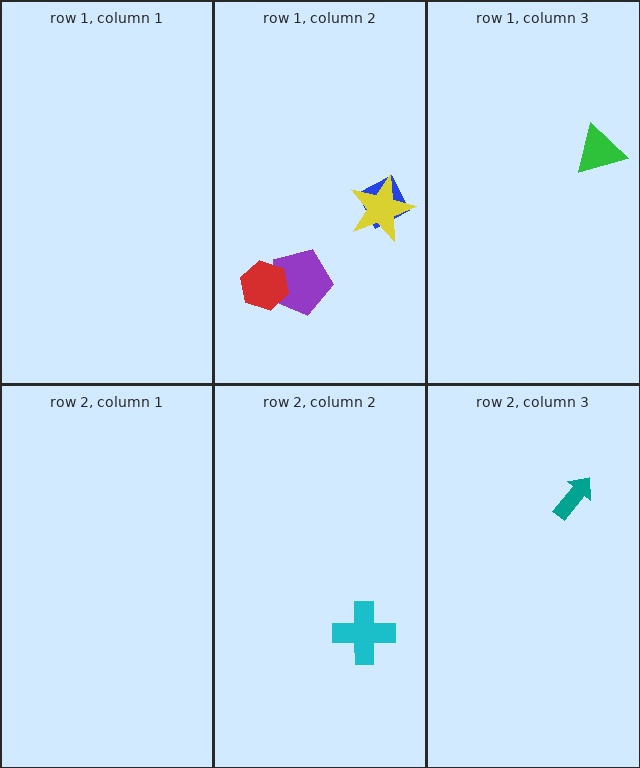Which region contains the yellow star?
The row 1, column 2 region.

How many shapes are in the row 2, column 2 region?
1.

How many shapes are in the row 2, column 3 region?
1.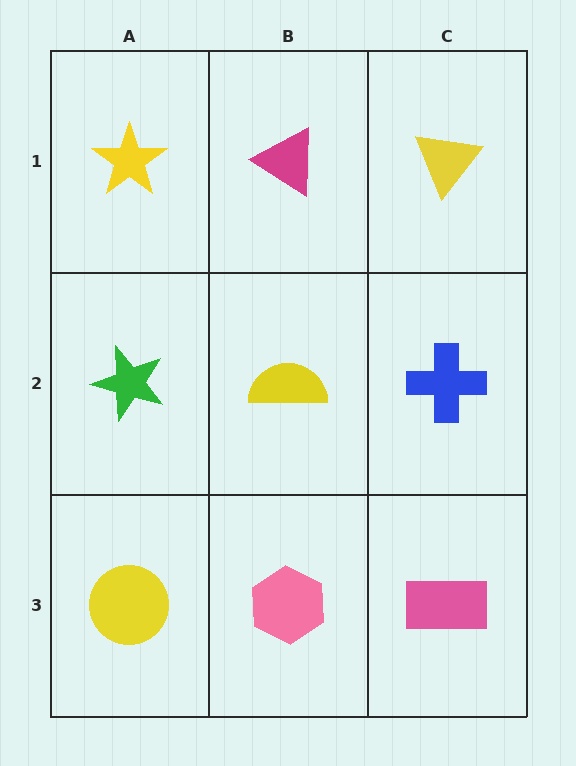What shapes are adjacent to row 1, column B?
A yellow semicircle (row 2, column B), a yellow star (row 1, column A), a yellow triangle (row 1, column C).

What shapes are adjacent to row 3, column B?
A yellow semicircle (row 2, column B), a yellow circle (row 3, column A), a pink rectangle (row 3, column C).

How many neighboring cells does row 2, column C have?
3.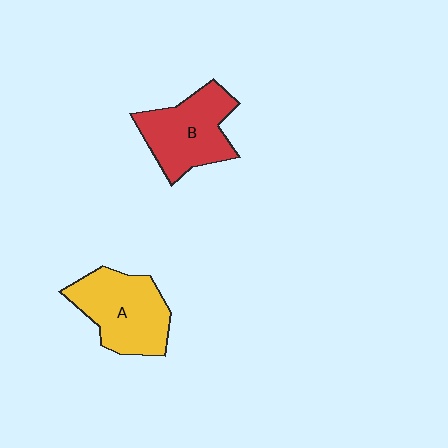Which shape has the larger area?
Shape A (yellow).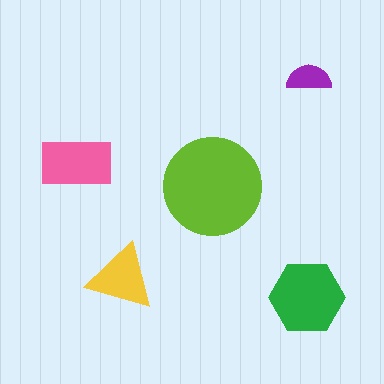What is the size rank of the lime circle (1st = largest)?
1st.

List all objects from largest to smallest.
The lime circle, the green hexagon, the pink rectangle, the yellow triangle, the purple semicircle.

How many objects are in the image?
There are 5 objects in the image.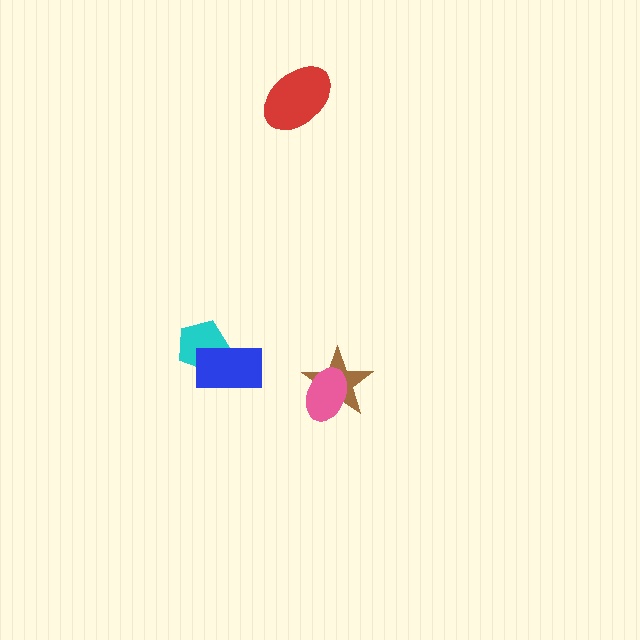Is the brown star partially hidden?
Yes, it is partially covered by another shape.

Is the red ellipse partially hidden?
No, no other shape covers it.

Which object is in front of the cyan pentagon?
The blue rectangle is in front of the cyan pentagon.